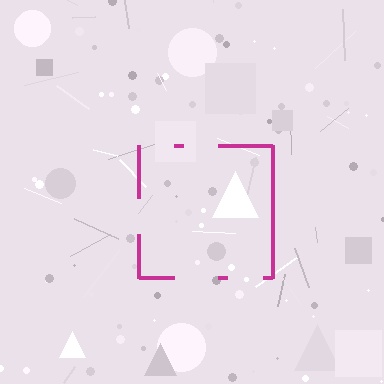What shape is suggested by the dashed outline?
The dashed outline suggests a square.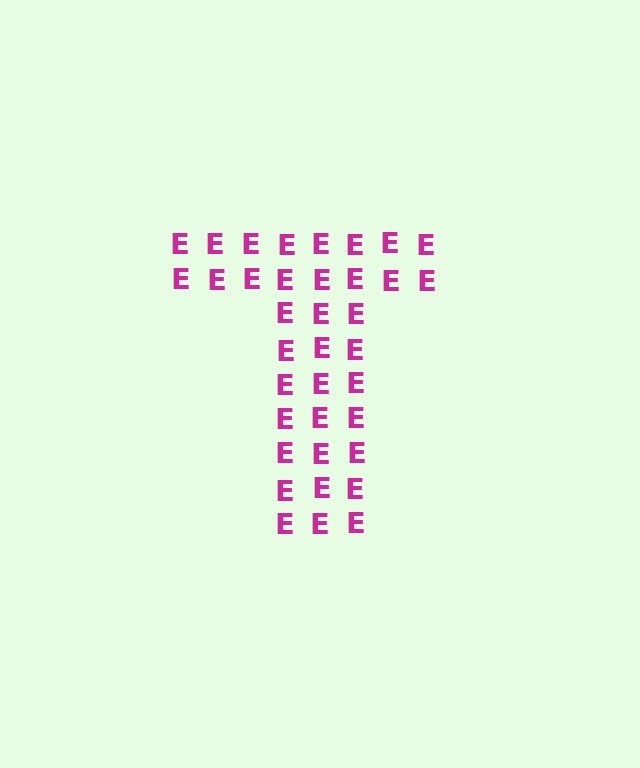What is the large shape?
The large shape is the letter T.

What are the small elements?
The small elements are letter E's.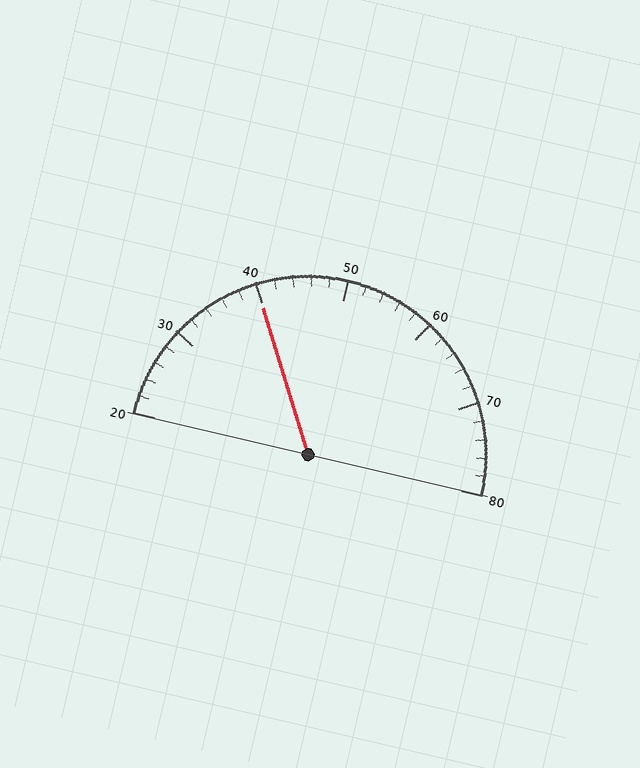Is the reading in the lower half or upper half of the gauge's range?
The reading is in the lower half of the range (20 to 80).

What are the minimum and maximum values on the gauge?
The gauge ranges from 20 to 80.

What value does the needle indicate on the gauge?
The needle indicates approximately 40.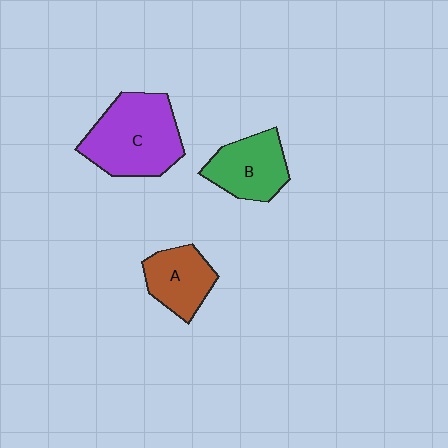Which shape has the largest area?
Shape C (purple).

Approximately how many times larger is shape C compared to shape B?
Approximately 1.5 times.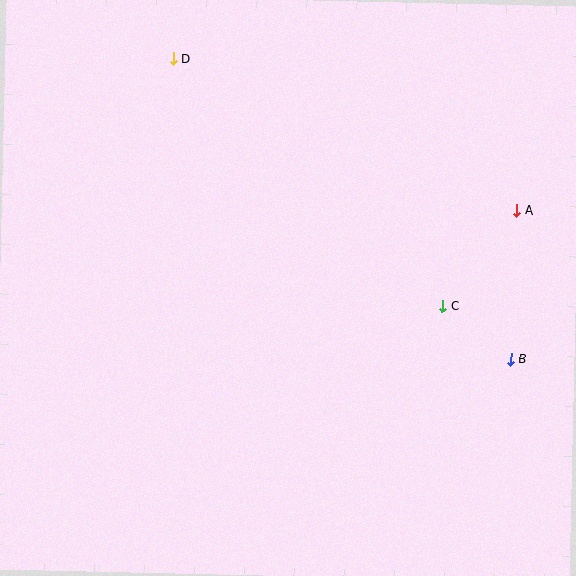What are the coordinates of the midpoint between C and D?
The midpoint between C and D is at (308, 182).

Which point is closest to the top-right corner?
Point A is closest to the top-right corner.